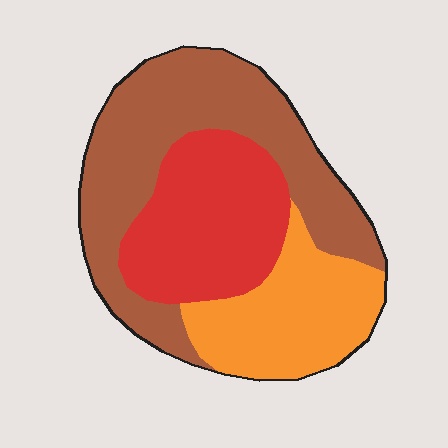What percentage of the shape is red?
Red covers 30% of the shape.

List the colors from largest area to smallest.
From largest to smallest: brown, red, orange.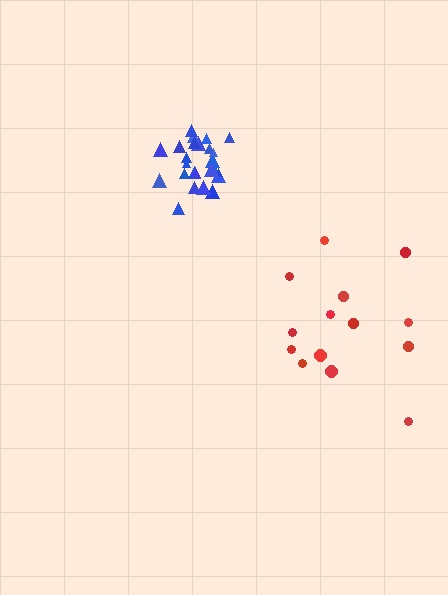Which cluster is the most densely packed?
Blue.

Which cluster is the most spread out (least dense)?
Red.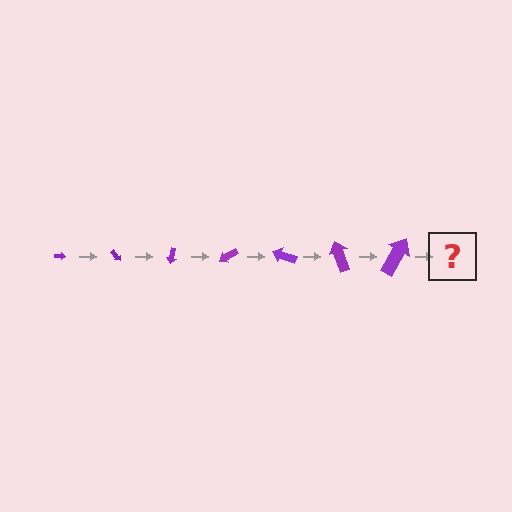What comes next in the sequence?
The next element should be an arrow, larger than the previous one and rotated 350 degrees from the start.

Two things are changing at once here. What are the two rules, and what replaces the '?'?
The two rules are that the arrow grows larger each step and it rotates 50 degrees each step. The '?' should be an arrow, larger than the previous one and rotated 350 degrees from the start.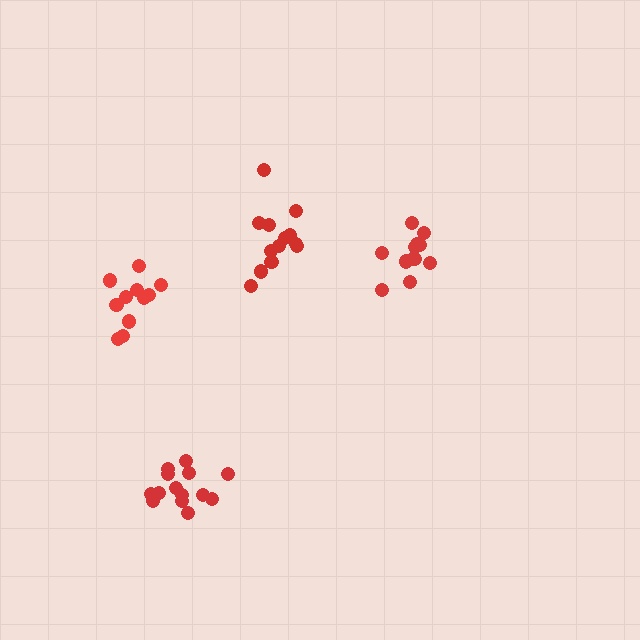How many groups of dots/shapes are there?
There are 4 groups.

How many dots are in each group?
Group 1: 14 dots, Group 2: 12 dots, Group 3: 12 dots, Group 4: 13 dots (51 total).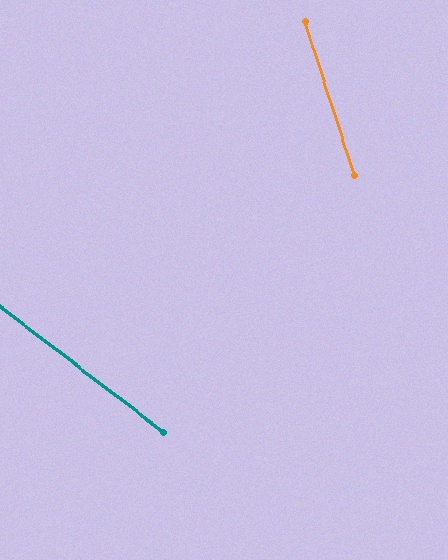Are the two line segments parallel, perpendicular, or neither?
Neither parallel nor perpendicular — they differ by about 35°.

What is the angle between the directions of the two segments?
Approximately 35 degrees.